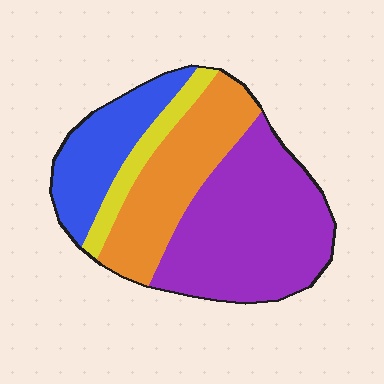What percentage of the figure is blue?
Blue covers roughly 20% of the figure.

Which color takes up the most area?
Purple, at roughly 45%.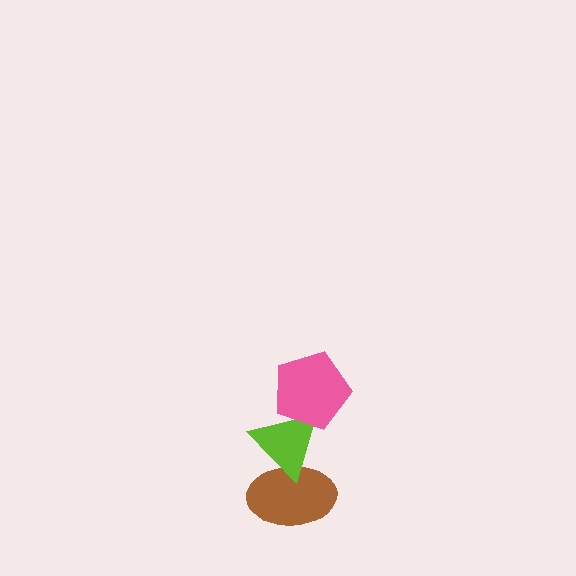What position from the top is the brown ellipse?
The brown ellipse is 3rd from the top.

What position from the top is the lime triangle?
The lime triangle is 2nd from the top.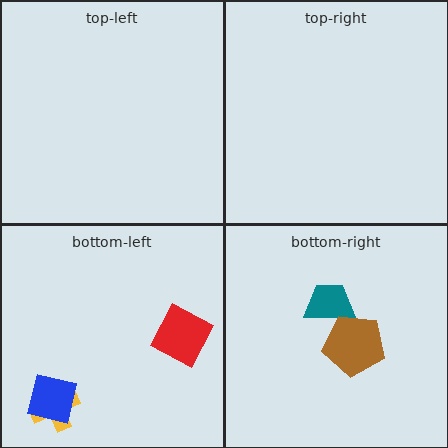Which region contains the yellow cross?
The bottom-left region.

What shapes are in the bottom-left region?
The red square, the yellow cross, the blue square.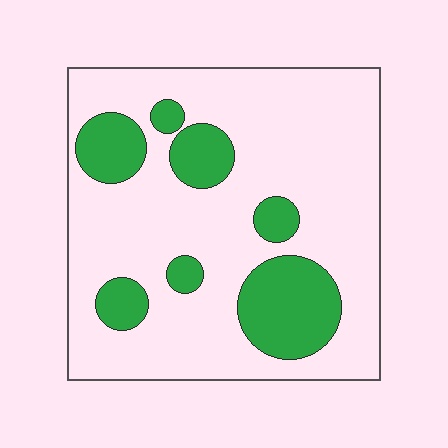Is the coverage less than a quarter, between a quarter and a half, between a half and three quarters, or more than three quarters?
Less than a quarter.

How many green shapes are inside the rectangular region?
7.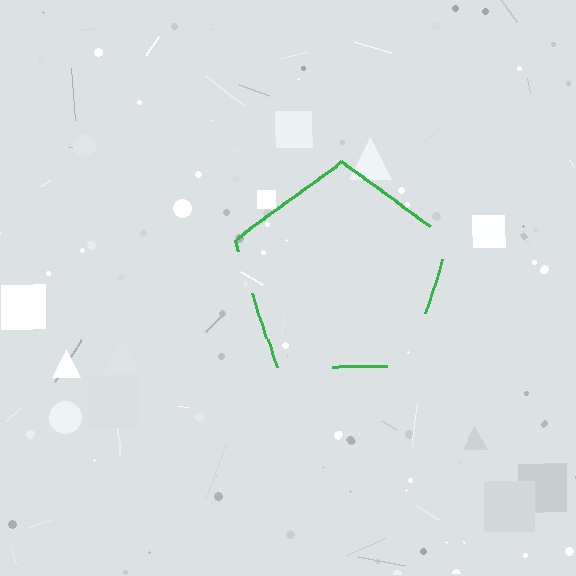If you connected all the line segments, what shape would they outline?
They would outline a pentagon.